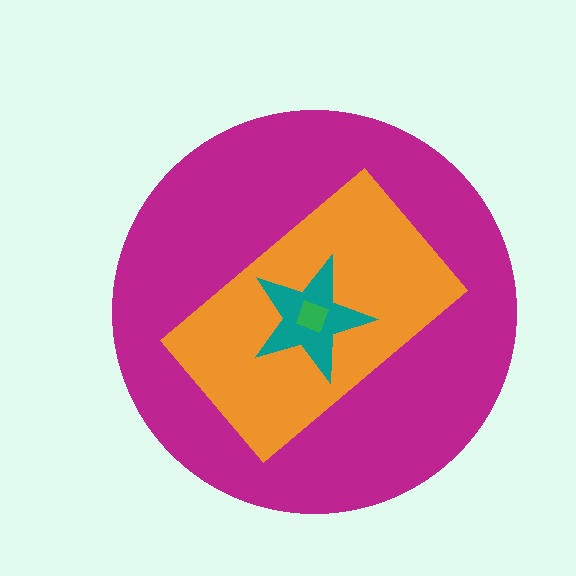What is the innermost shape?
The green square.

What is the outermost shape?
The magenta circle.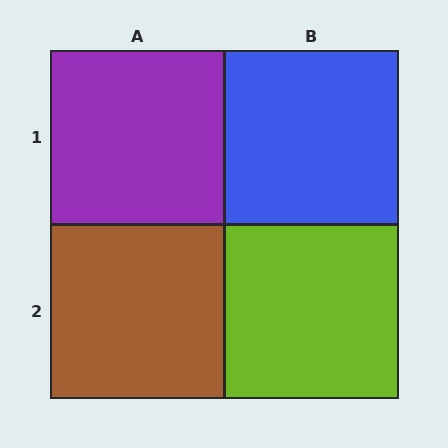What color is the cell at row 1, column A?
Purple.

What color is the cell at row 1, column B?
Blue.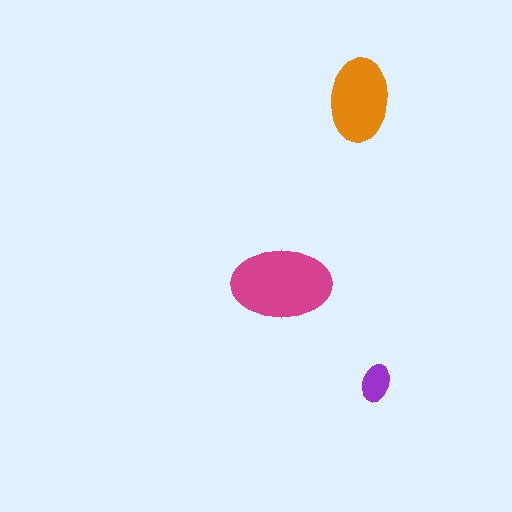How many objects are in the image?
There are 3 objects in the image.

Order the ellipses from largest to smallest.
the magenta one, the orange one, the purple one.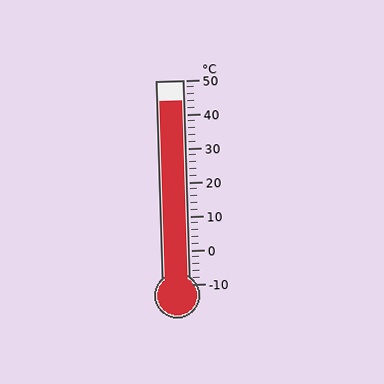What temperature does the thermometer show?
The thermometer shows approximately 44°C.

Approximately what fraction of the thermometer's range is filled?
The thermometer is filled to approximately 90% of its range.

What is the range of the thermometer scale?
The thermometer scale ranges from -10°C to 50°C.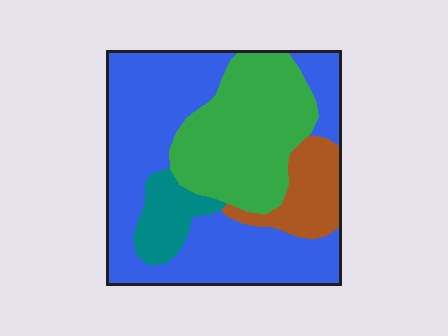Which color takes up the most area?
Blue, at roughly 50%.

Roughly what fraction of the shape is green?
Green takes up between a quarter and a half of the shape.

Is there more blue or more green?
Blue.